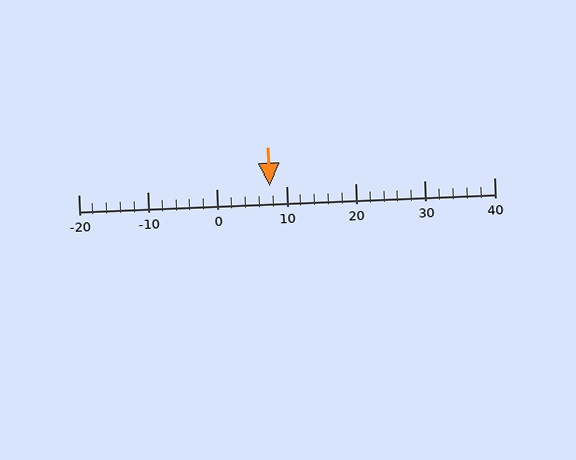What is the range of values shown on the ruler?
The ruler shows values from -20 to 40.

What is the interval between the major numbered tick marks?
The major tick marks are spaced 10 units apart.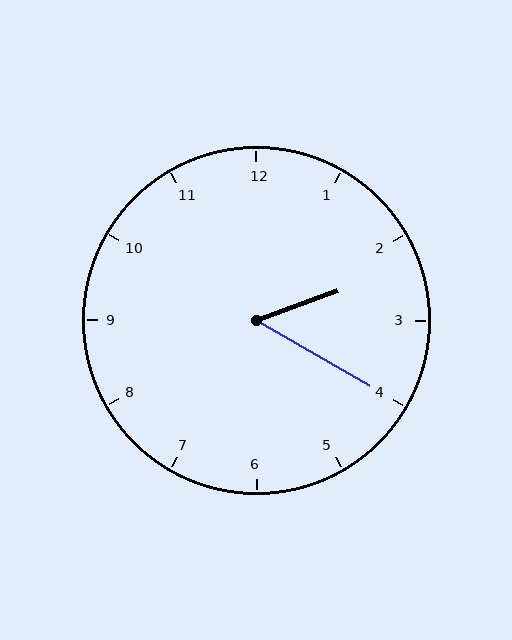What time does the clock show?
2:20.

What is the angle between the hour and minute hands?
Approximately 50 degrees.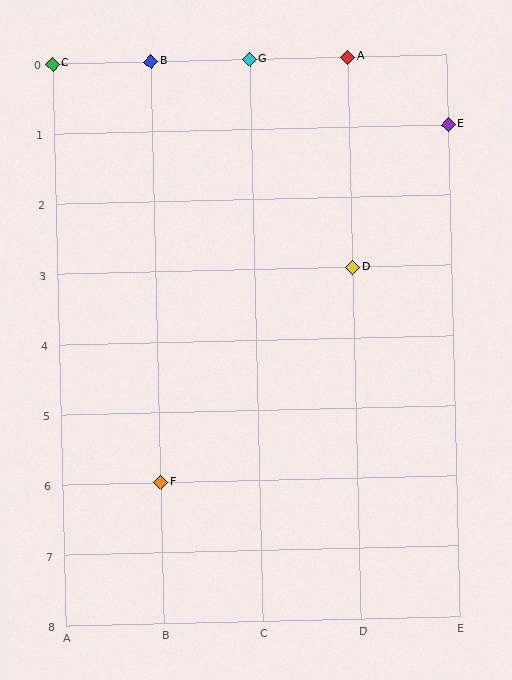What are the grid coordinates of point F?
Point F is at grid coordinates (B, 6).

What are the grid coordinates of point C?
Point C is at grid coordinates (A, 0).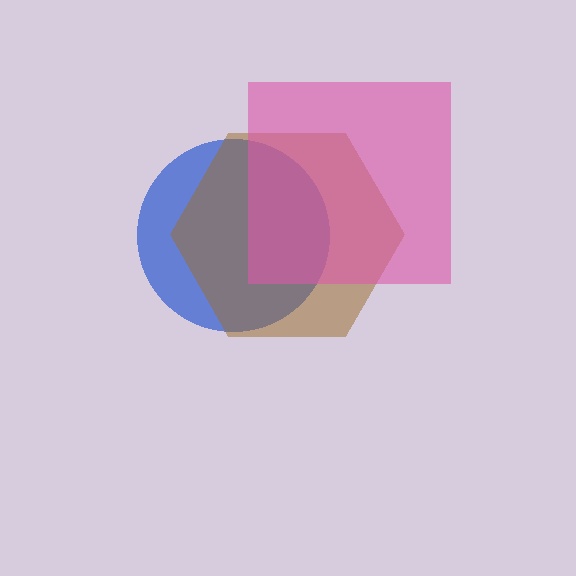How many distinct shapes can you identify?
There are 3 distinct shapes: a blue circle, a brown hexagon, a pink square.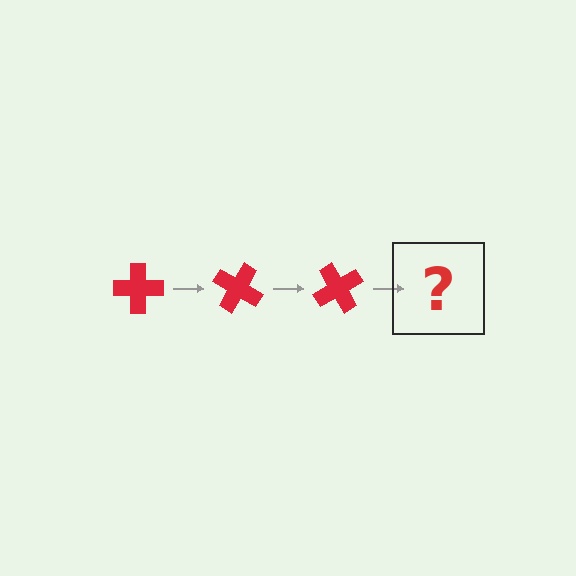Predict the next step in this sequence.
The next step is a red cross rotated 90 degrees.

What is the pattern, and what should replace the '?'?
The pattern is that the cross rotates 30 degrees each step. The '?' should be a red cross rotated 90 degrees.